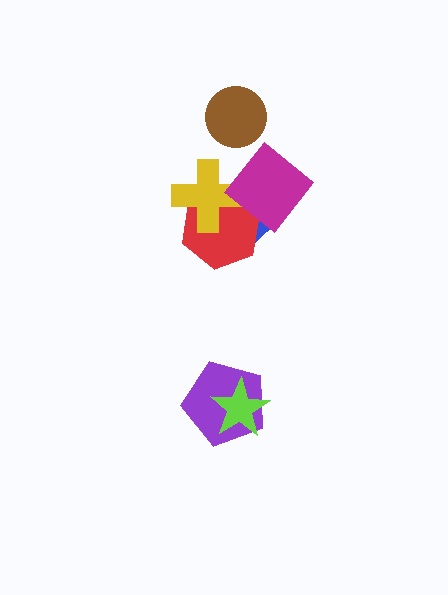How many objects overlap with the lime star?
1 object overlaps with the lime star.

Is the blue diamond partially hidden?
Yes, it is partially covered by another shape.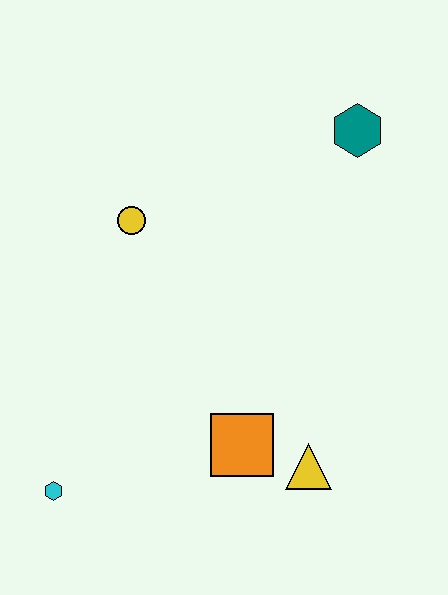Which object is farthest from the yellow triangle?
The teal hexagon is farthest from the yellow triangle.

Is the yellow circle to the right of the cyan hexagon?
Yes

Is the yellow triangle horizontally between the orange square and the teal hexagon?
Yes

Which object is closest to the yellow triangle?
The orange square is closest to the yellow triangle.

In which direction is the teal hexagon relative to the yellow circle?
The teal hexagon is to the right of the yellow circle.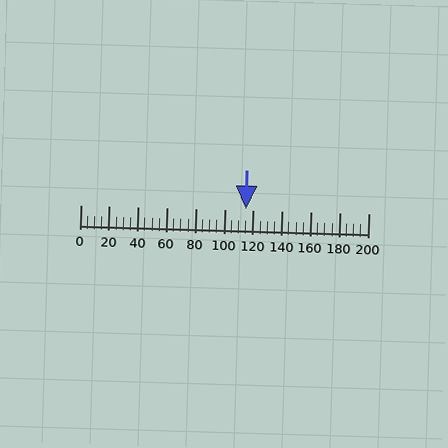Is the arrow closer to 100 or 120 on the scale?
The arrow is closer to 120.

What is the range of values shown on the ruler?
The ruler shows values from 0 to 200.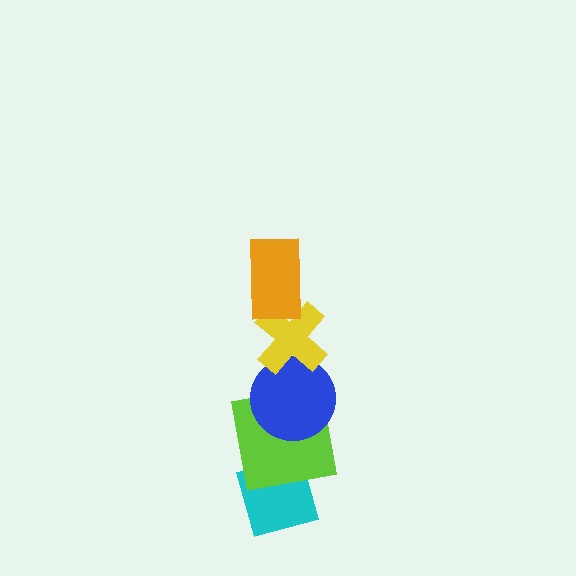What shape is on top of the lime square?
The blue circle is on top of the lime square.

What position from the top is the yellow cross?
The yellow cross is 2nd from the top.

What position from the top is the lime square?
The lime square is 4th from the top.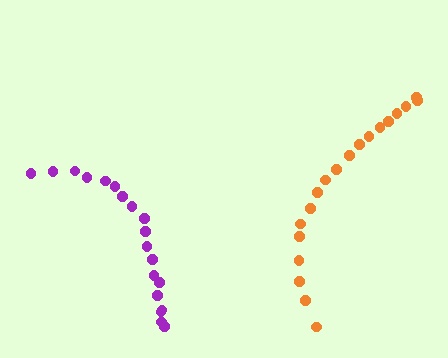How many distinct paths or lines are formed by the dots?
There are 2 distinct paths.